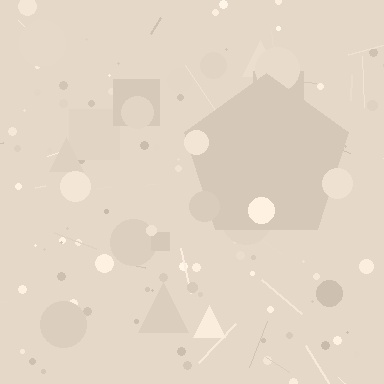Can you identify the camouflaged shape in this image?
The camouflaged shape is a pentagon.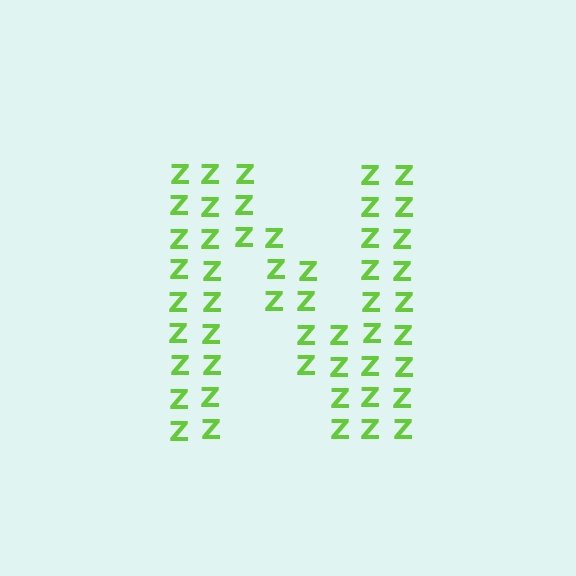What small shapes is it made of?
It is made of small letter Z's.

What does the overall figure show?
The overall figure shows the letter N.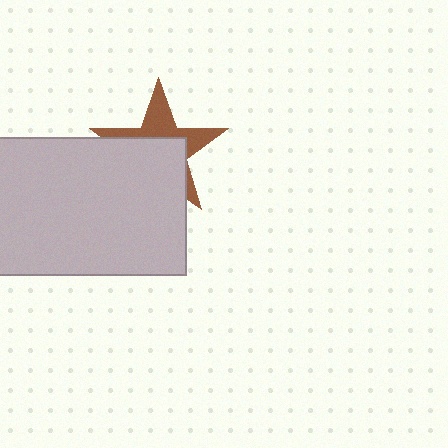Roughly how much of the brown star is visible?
A small part of it is visible (roughly 44%).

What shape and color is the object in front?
The object in front is a light gray rectangle.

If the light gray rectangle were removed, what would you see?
You would see the complete brown star.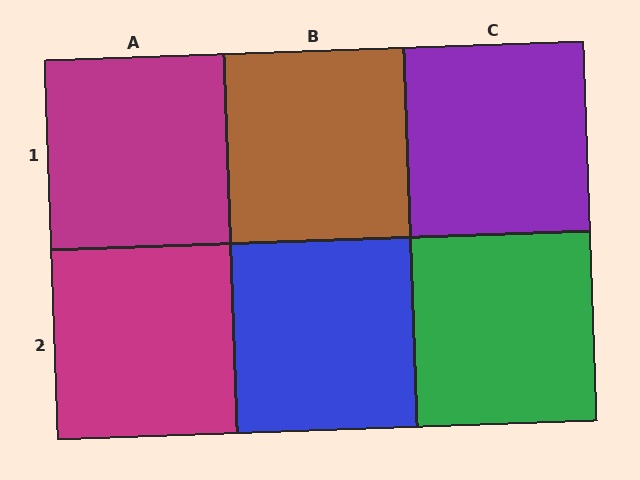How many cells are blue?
1 cell is blue.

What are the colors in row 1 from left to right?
Magenta, brown, purple.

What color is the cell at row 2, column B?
Blue.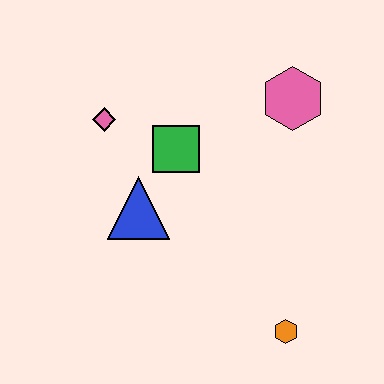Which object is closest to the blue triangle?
The green square is closest to the blue triangle.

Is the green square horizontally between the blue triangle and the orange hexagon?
Yes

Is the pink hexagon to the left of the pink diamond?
No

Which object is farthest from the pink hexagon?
The orange hexagon is farthest from the pink hexagon.